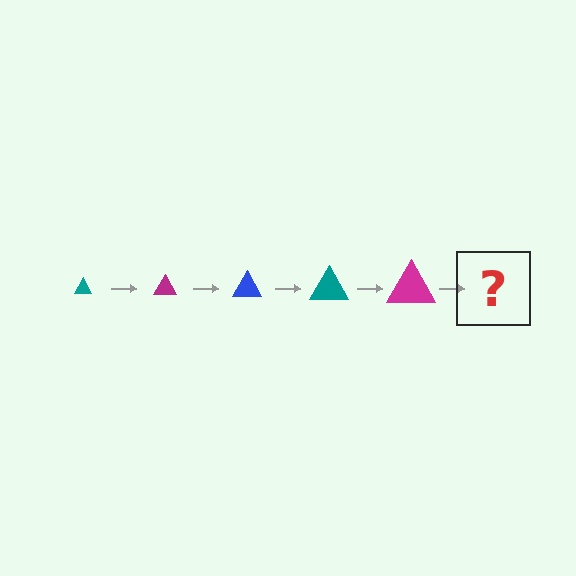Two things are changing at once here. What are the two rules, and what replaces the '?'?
The two rules are that the triangle grows larger each step and the color cycles through teal, magenta, and blue. The '?' should be a blue triangle, larger than the previous one.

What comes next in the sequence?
The next element should be a blue triangle, larger than the previous one.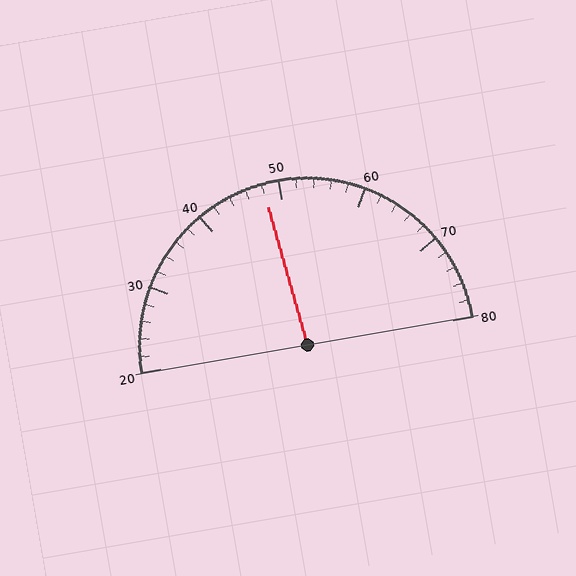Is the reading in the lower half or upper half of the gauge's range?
The reading is in the lower half of the range (20 to 80).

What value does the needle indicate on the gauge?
The needle indicates approximately 48.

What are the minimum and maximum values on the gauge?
The gauge ranges from 20 to 80.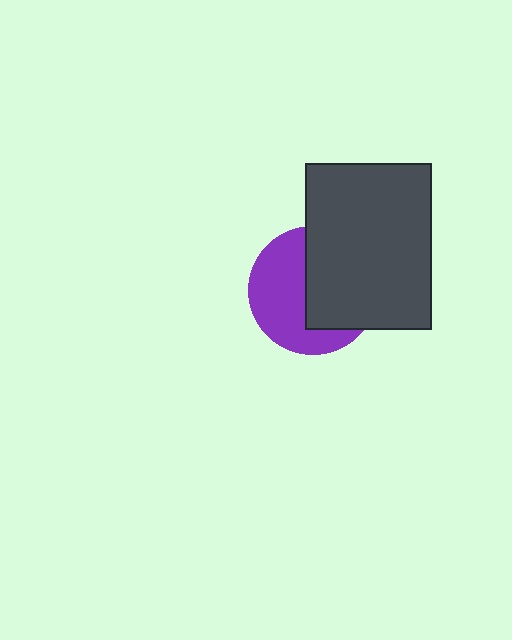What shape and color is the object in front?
The object in front is a dark gray rectangle.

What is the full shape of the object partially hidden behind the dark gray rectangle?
The partially hidden object is a purple circle.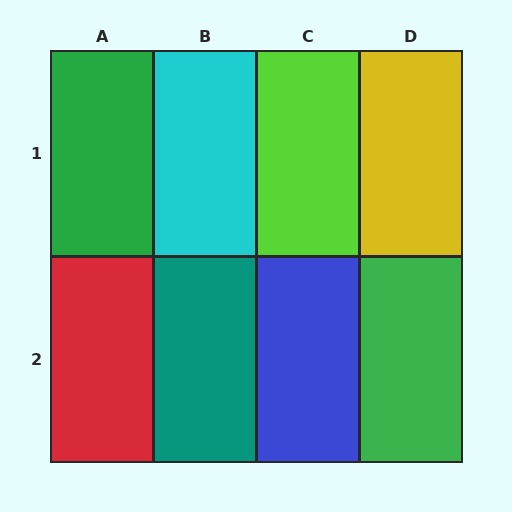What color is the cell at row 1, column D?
Yellow.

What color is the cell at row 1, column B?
Cyan.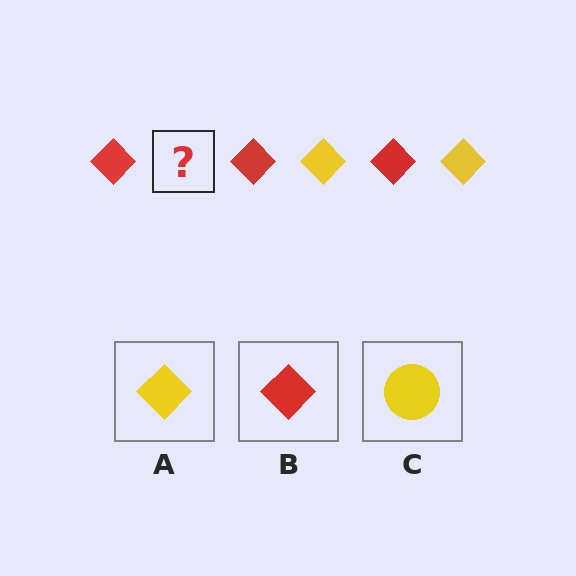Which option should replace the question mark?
Option A.